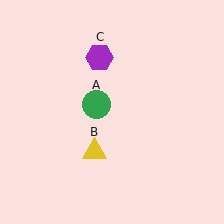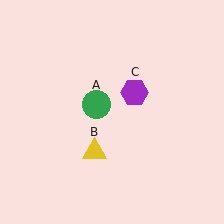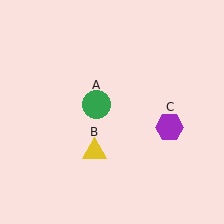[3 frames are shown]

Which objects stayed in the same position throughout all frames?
Green circle (object A) and yellow triangle (object B) remained stationary.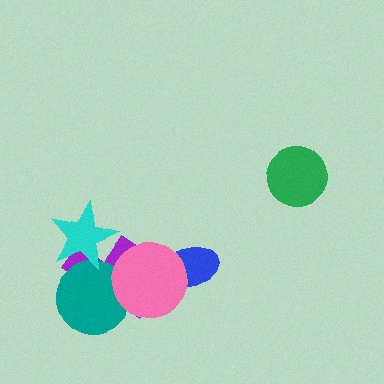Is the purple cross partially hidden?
Yes, it is partially covered by another shape.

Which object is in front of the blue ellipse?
The pink circle is in front of the blue ellipse.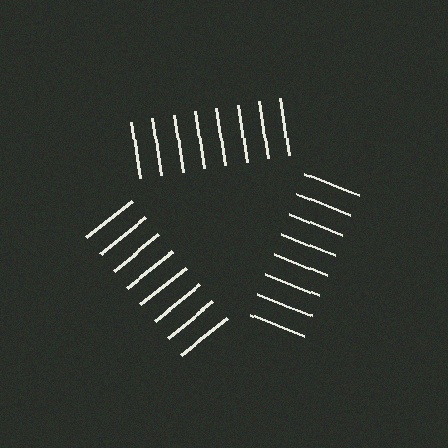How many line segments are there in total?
24 — 8 along each of the 3 edges.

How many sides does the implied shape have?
3 sides — the line-ends trace a triangle.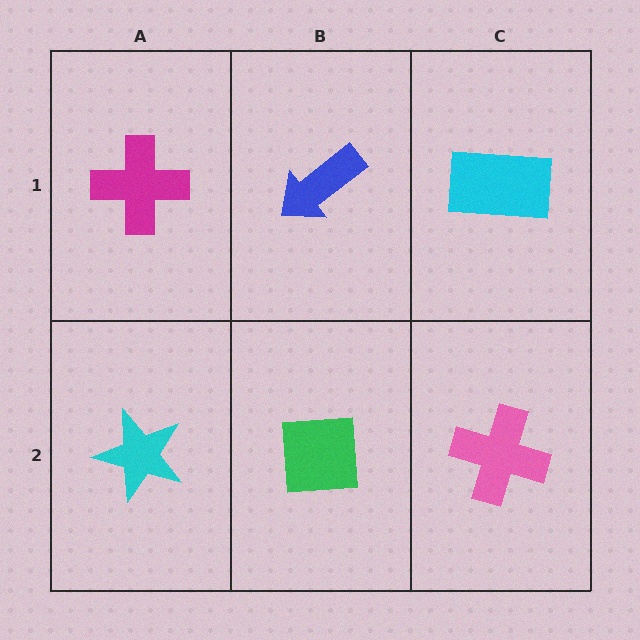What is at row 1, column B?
A blue arrow.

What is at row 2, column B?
A green square.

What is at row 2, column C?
A pink cross.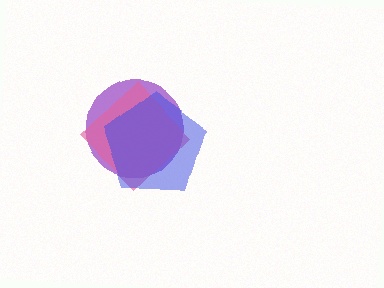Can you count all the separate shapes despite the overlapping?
Yes, there are 3 separate shapes.